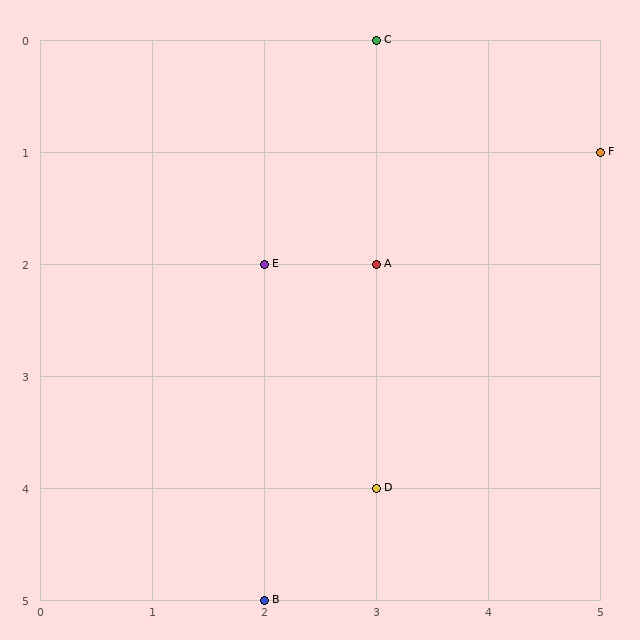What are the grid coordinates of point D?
Point D is at grid coordinates (3, 4).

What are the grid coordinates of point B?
Point B is at grid coordinates (2, 5).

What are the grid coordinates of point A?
Point A is at grid coordinates (3, 2).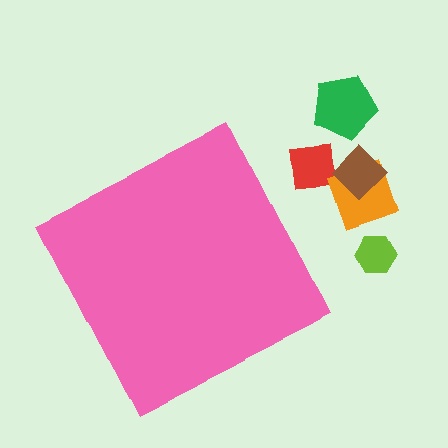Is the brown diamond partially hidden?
No, the brown diamond is fully visible.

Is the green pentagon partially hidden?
No, the green pentagon is fully visible.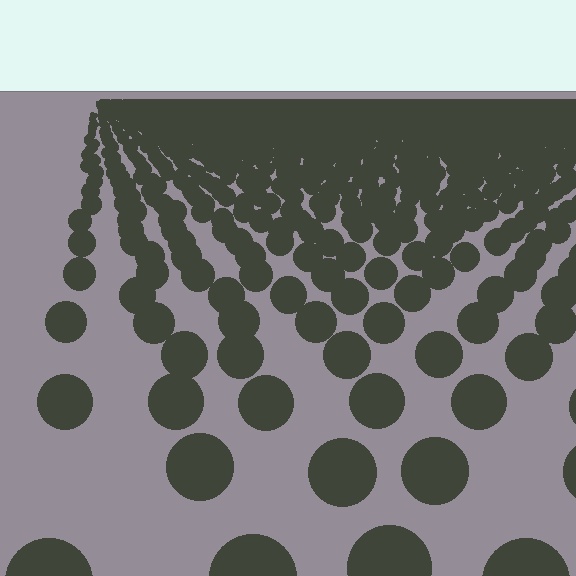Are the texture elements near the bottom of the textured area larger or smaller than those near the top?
Larger. Near the bottom, elements are closer to the viewer and appear at a bigger on-screen size.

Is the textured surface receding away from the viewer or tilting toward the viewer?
The surface is receding away from the viewer. Texture elements get smaller and denser toward the top.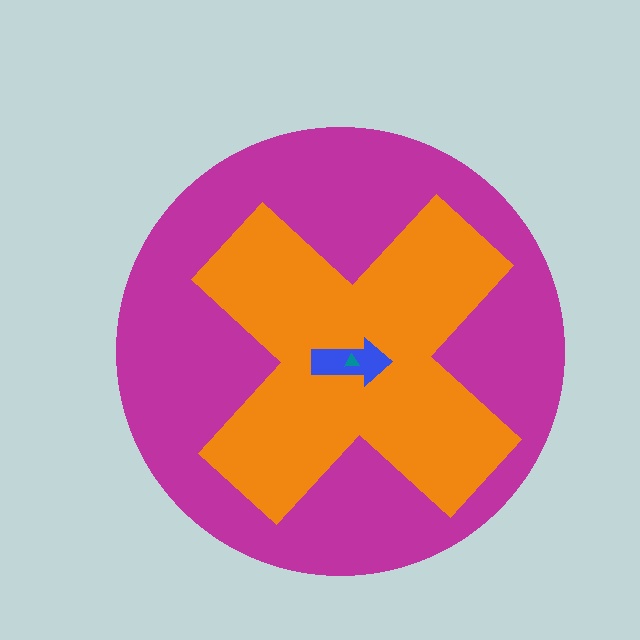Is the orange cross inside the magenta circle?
Yes.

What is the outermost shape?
The magenta circle.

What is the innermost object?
The teal triangle.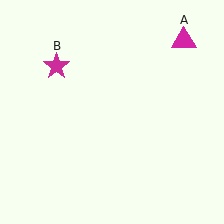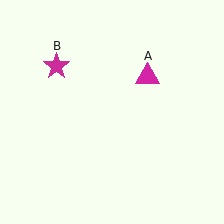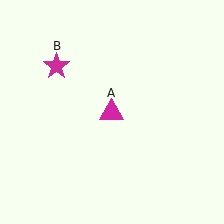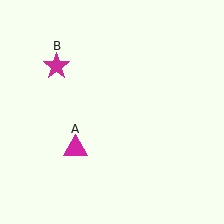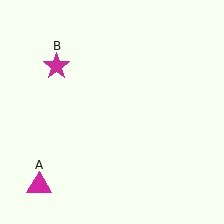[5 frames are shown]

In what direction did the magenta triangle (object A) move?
The magenta triangle (object A) moved down and to the left.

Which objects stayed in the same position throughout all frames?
Magenta star (object B) remained stationary.